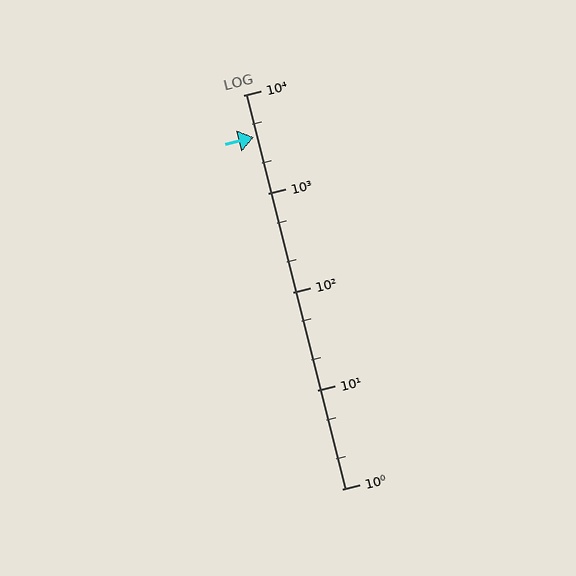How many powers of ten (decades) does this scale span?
The scale spans 4 decades, from 1 to 10000.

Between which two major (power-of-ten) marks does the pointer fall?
The pointer is between 1000 and 10000.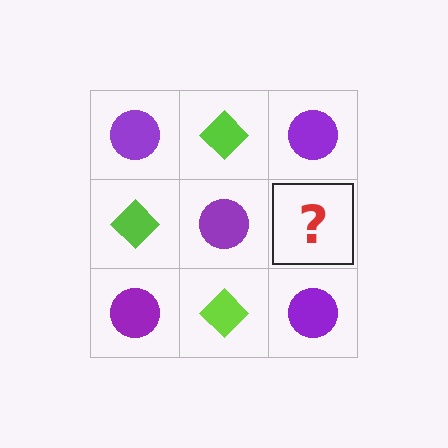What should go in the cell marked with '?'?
The missing cell should contain a lime diamond.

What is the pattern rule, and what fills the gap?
The rule is that it alternates purple circle and lime diamond in a checkerboard pattern. The gap should be filled with a lime diamond.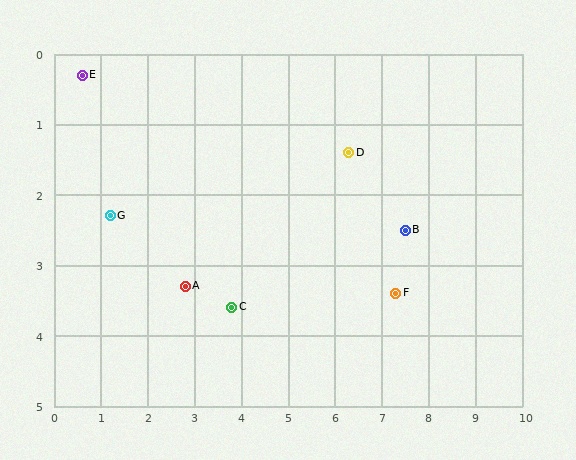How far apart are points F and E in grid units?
Points F and E are about 7.4 grid units apart.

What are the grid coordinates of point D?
Point D is at approximately (6.3, 1.4).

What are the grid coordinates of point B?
Point B is at approximately (7.5, 2.5).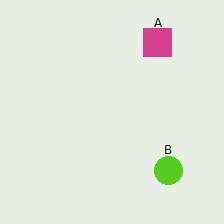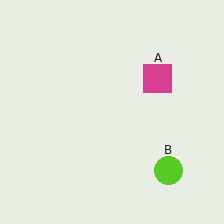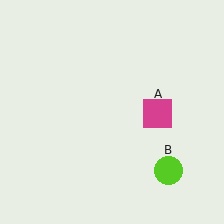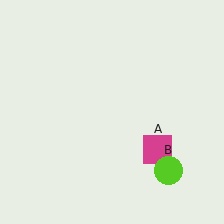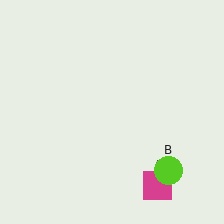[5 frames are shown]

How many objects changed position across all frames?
1 object changed position: magenta square (object A).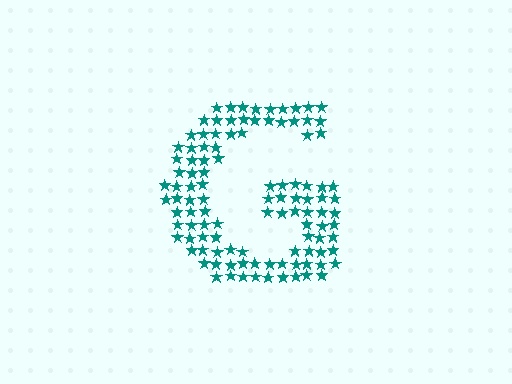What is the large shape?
The large shape is the letter G.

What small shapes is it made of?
It is made of small stars.